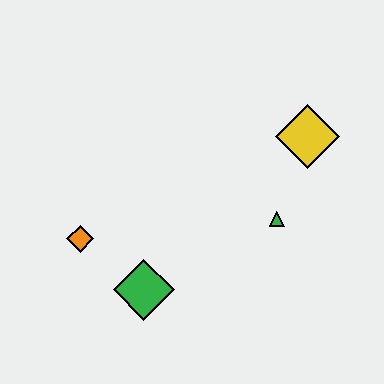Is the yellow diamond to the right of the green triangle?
Yes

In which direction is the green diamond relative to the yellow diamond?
The green diamond is to the left of the yellow diamond.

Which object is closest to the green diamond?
The orange diamond is closest to the green diamond.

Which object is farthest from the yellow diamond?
The orange diamond is farthest from the yellow diamond.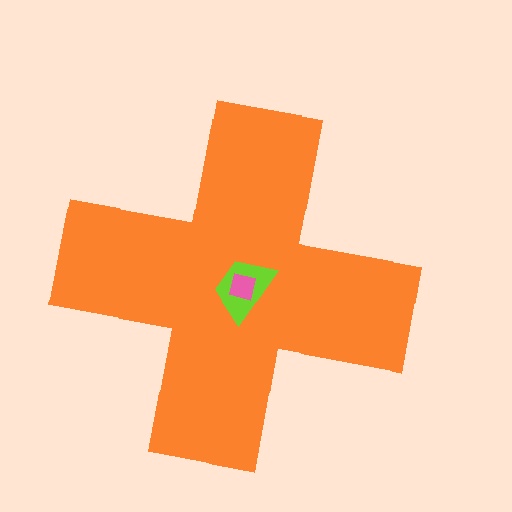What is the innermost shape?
The pink square.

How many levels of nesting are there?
3.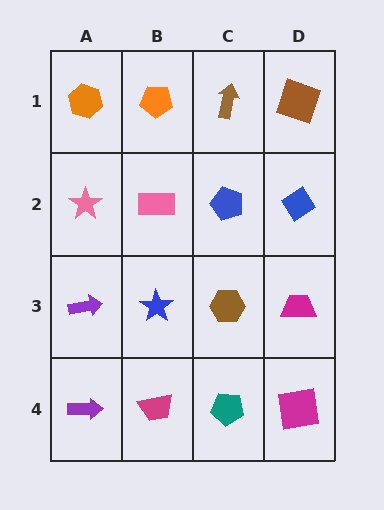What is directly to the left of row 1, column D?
A brown arrow.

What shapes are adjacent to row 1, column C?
A blue pentagon (row 2, column C), an orange pentagon (row 1, column B), a brown square (row 1, column D).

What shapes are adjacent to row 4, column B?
A blue star (row 3, column B), a purple arrow (row 4, column A), a teal pentagon (row 4, column C).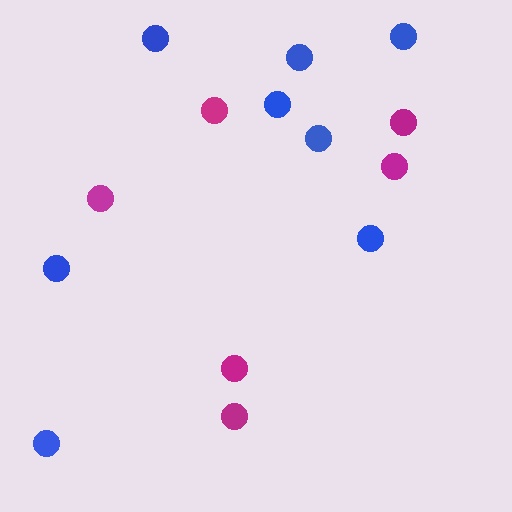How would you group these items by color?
There are 2 groups: one group of blue circles (8) and one group of magenta circles (6).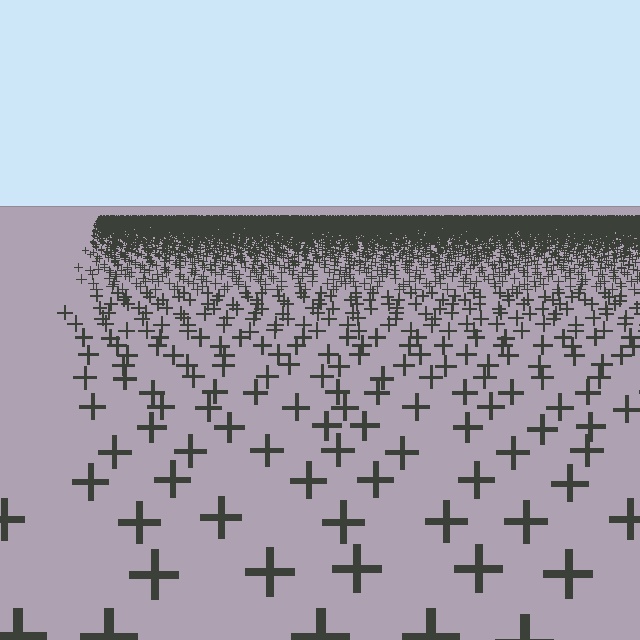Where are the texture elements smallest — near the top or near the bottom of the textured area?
Near the top.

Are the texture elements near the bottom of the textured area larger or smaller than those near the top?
Larger. Near the bottom, elements are closer to the viewer and appear at a bigger on-screen size.